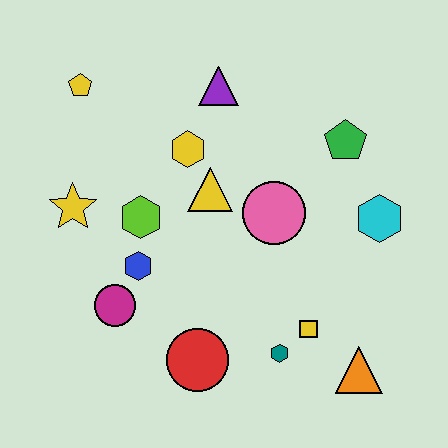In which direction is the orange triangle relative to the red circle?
The orange triangle is to the right of the red circle.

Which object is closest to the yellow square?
The teal hexagon is closest to the yellow square.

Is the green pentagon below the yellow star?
No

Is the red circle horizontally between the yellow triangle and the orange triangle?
No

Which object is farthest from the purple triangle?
The orange triangle is farthest from the purple triangle.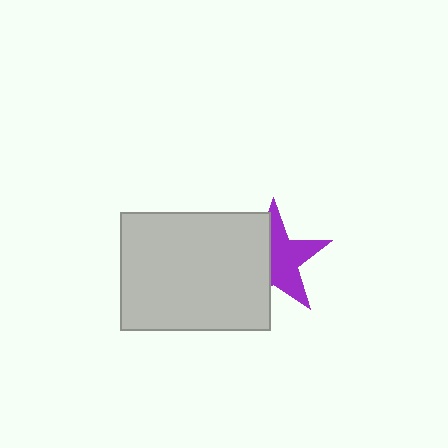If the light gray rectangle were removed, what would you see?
You would see the complete purple star.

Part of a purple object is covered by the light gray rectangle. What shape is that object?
It is a star.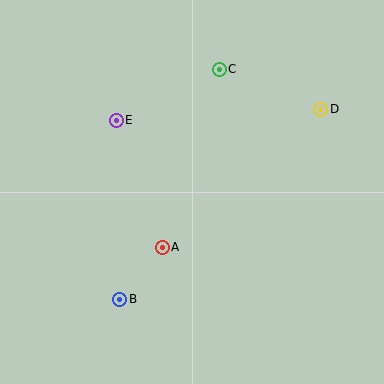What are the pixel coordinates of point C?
Point C is at (219, 69).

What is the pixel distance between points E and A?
The distance between E and A is 135 pixels.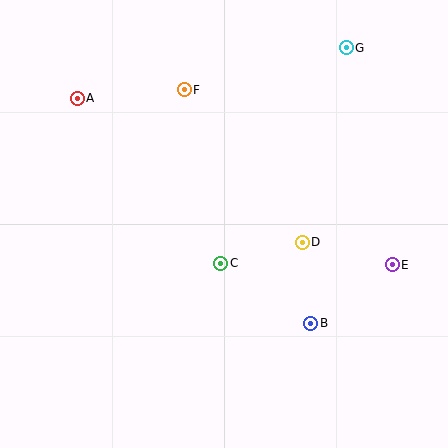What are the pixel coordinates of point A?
Point A is at (77, 98).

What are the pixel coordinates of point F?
Point F is at (184, 90).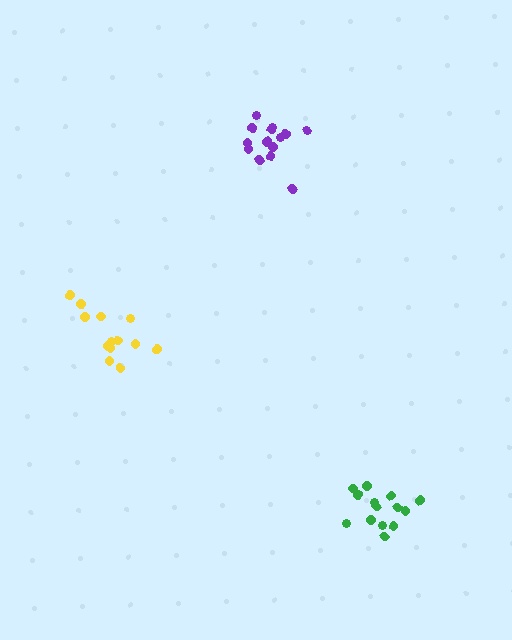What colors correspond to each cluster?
The clusters are colored: yellow, purple, green.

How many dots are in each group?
Group 1: 13 dots, Group 2: 14 dots, Group 3: 14 dots (41 total).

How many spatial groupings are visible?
There are 3 spatial groupings.